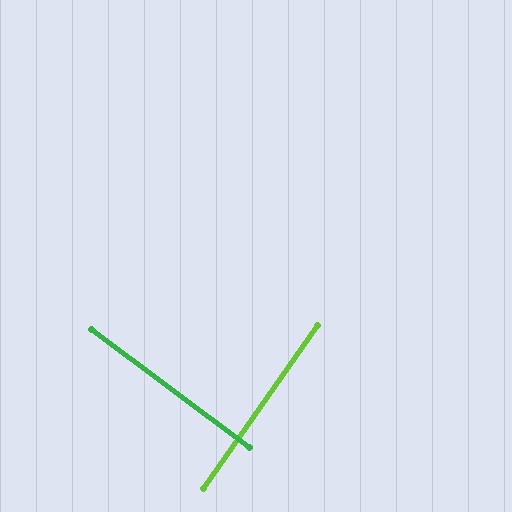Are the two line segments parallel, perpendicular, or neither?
Perpendicular — they meet at approximately 88°.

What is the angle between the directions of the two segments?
Approximately 88 degrees.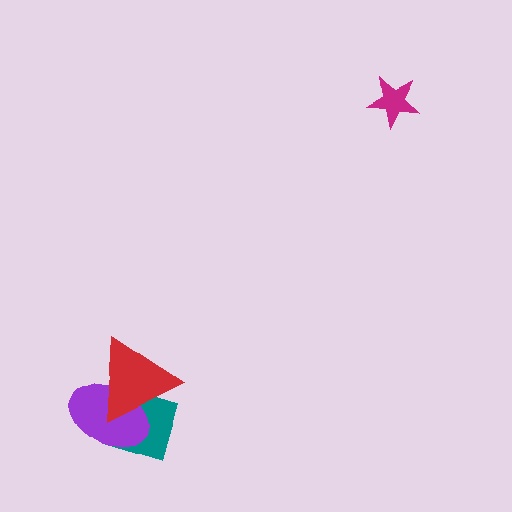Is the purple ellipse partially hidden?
Yes, it is partially covered by another shape.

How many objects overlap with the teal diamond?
2 objects overlap with the teal diamond.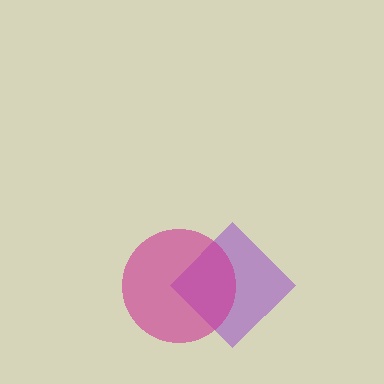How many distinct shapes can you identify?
There are 2 distinct shapes: a purple diamond, a magenta circle.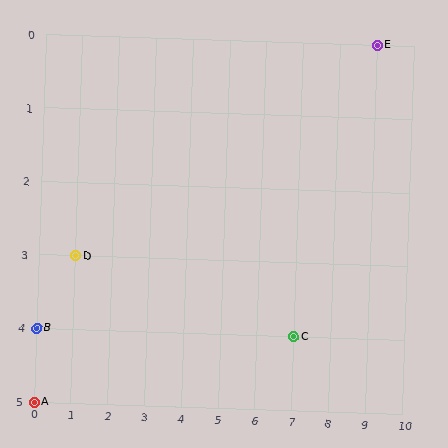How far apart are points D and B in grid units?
Points D and B are 1 column and 1 row apart (about 1.4 grid units diagonally).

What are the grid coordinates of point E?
Point E is at grid coordinates (9, 0).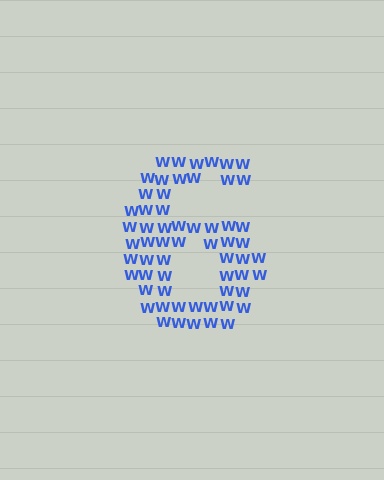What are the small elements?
The small elements are letter W's.